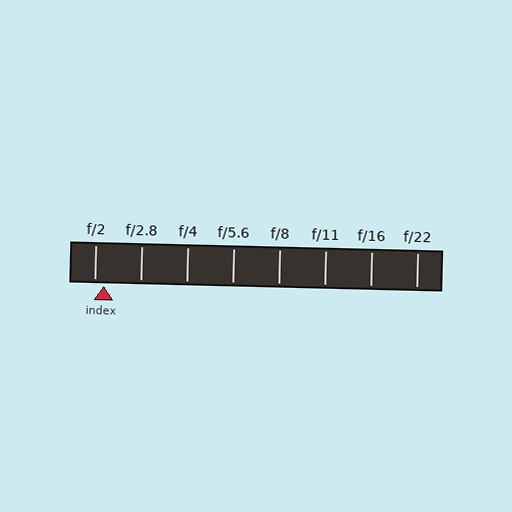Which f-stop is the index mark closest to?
The index mark is closest to f/2.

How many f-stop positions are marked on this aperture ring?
There are 8 f-stop positions marked.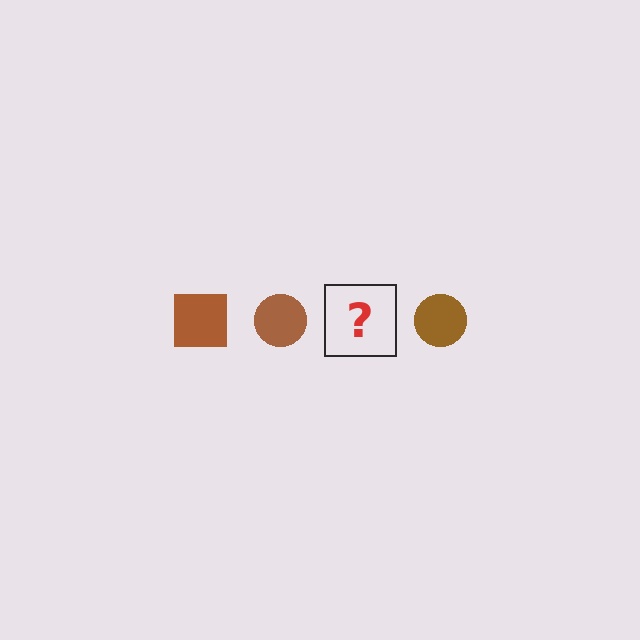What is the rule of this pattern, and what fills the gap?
The rule is that the pattern cycles through square, circle shapes in brown. The gap should be filled with a brown square.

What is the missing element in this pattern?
The missing element is a brown square.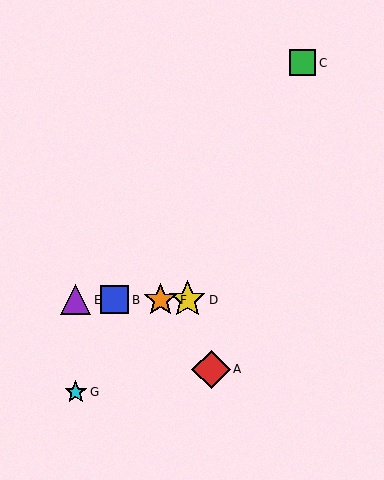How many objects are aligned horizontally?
4 objects (B, D, E, F) are aligned horizontally.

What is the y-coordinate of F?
Object F is at y≈300.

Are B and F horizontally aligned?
Yes, both are at y≈300.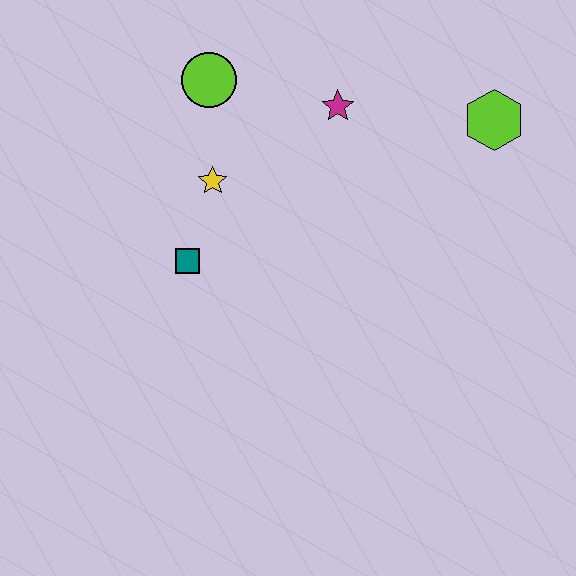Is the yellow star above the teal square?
Yes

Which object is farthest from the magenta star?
The teal square is farthest from the magenta star.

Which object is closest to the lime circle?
The yellow star is closest to the lime circle.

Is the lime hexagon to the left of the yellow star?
No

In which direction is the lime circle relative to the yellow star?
The lime circle is above the yellow star.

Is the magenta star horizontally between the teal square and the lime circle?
No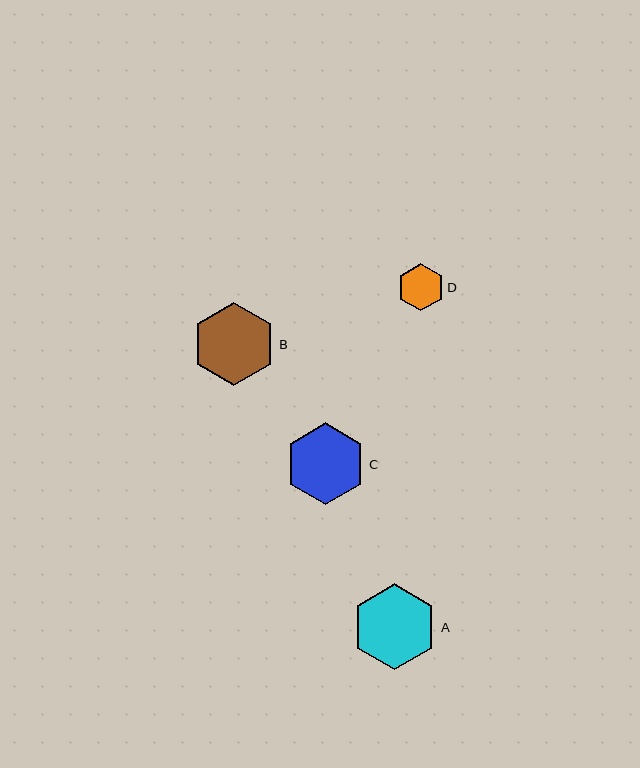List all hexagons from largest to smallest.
From largest to smallest: A, B, C, D.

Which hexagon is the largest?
Hexagon A is the largest with a size of approximately 86 pixels.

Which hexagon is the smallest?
Hexagon D is the smallest with a size of approximately 47 pixels.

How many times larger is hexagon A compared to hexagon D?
Hexagon A is approximately 1.8 times the size of hexagon D.